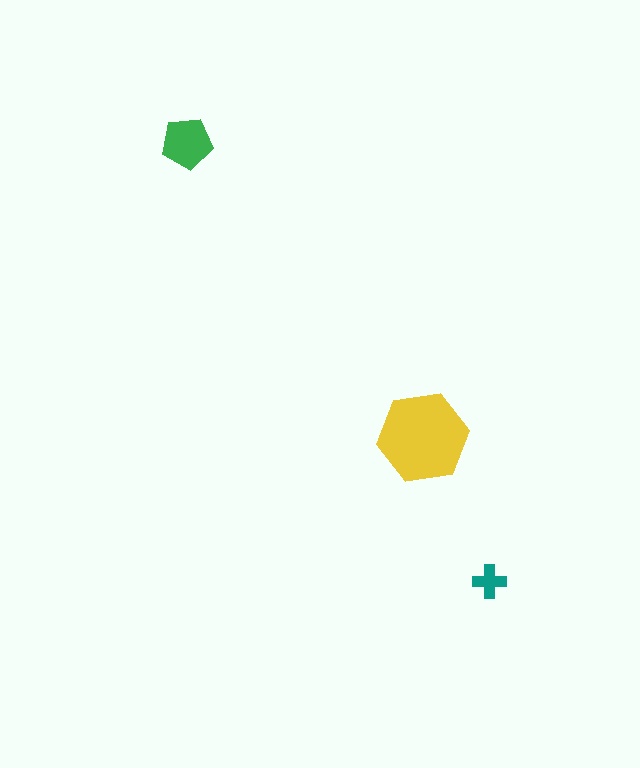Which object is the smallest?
The teal cross.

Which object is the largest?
The yellow hexagon.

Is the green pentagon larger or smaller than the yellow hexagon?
Smaller.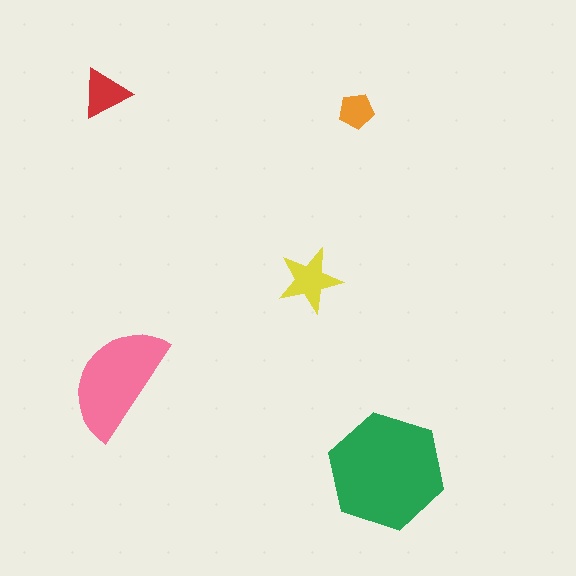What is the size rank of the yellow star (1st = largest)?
3rd.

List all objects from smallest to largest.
The orange pentagon, the red triangle, the yellow star, the pink semicircle, the green hexagon.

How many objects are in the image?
There are 5 objects in the image.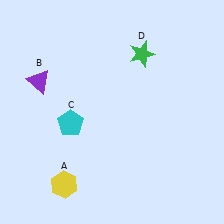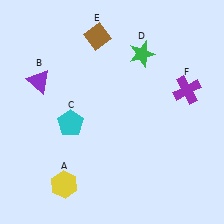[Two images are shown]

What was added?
A brown diamond (E), a purple cross (F) were added in Image 2.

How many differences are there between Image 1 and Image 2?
There are 2 differences between the two images.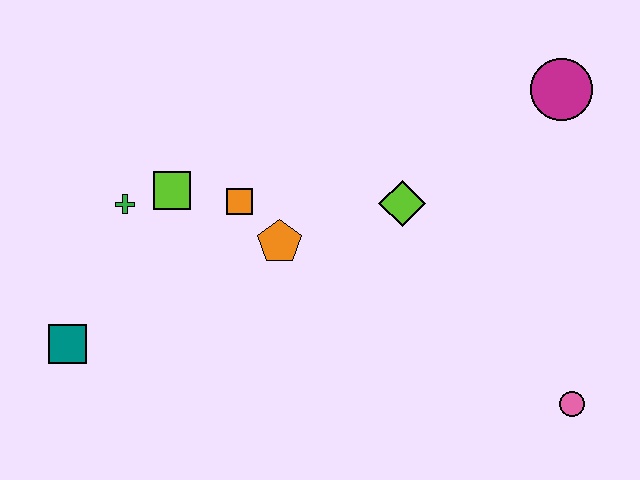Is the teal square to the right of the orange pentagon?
No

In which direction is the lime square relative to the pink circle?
The lime square is to the left of the pink circle.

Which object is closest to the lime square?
The green cross is closest to the lime square.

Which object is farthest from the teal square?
The magenta circle is farthest from the teal square.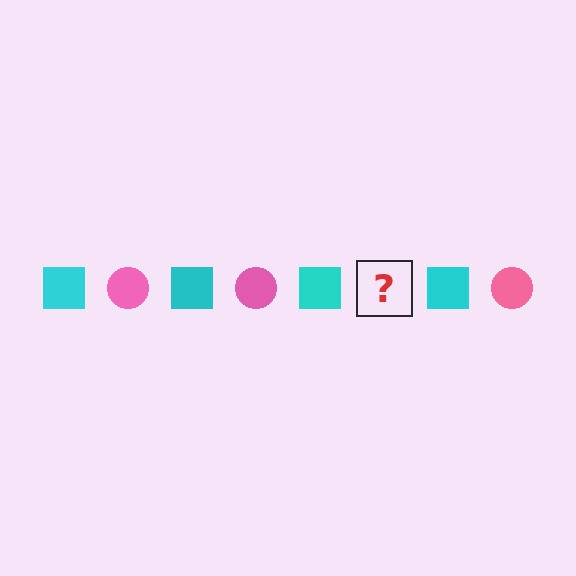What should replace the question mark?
The question mark should be replaced with a pink circle.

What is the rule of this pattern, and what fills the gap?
The rule is that the pattern alternates between cyan square and pink circle. The gap should be filled with a pink circle.